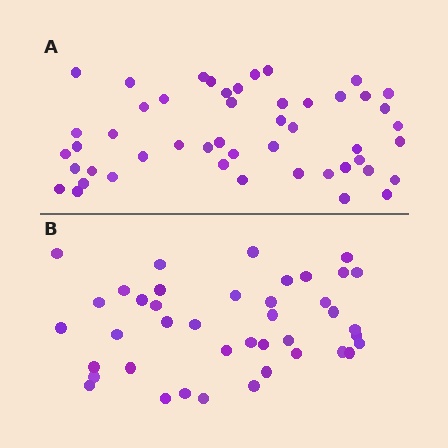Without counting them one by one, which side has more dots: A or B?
Region A (the top region) has more dots.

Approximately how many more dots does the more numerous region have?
Region A has roughly 8 or so more dots than region B.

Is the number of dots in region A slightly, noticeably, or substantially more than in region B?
Region A has only slightly more — the two regions are fairly close. The ratio is roughly 1.2 to 1.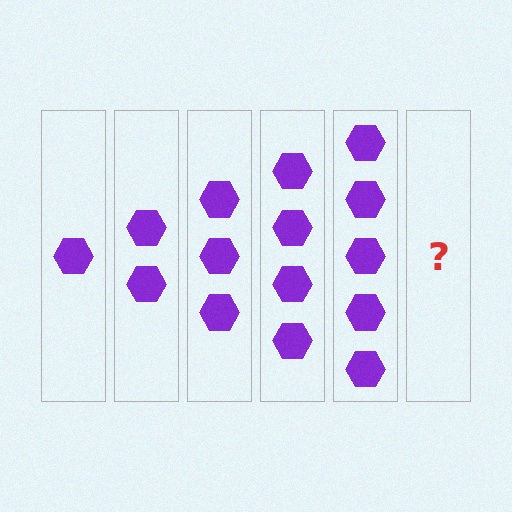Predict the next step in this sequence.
The next step is 6 hexagons.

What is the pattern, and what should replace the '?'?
The pattern is that each step adds one more hexagon. The '?' should be 6 hexagons.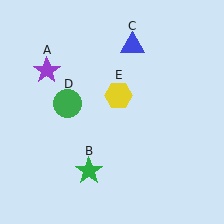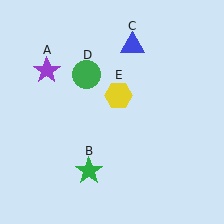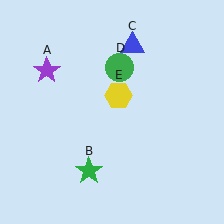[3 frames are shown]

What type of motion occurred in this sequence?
The green circle (object D) rotated clockwise around the center of the scene.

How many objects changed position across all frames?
1 object changed position: green circle (object D).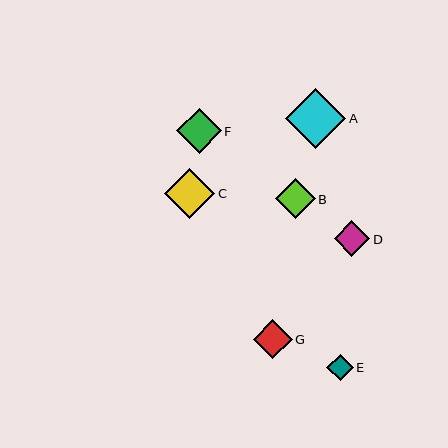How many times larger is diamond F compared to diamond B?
Diamond F is approximately 1.1 times the size of diamond B.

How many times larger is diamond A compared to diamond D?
Diamond A is approximately 1.7 times the size of diamond D.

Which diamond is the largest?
Diamond A is the largest with a size of approximately 60 pixels.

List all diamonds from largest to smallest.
From largest to smallest: A, C, F, B, G, D, E.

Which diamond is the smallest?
Diamond E is the smallest with a size of approximately 26 pixels.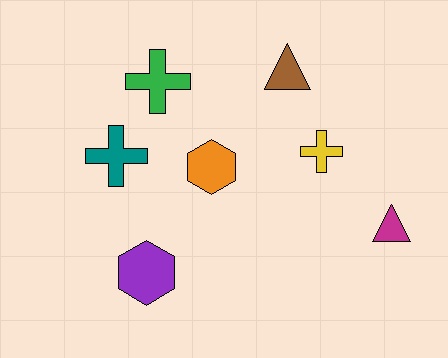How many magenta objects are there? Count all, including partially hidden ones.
There is 1 magenta object.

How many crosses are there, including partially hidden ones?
There are 3 crosses.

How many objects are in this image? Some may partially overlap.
There are 7 objects.